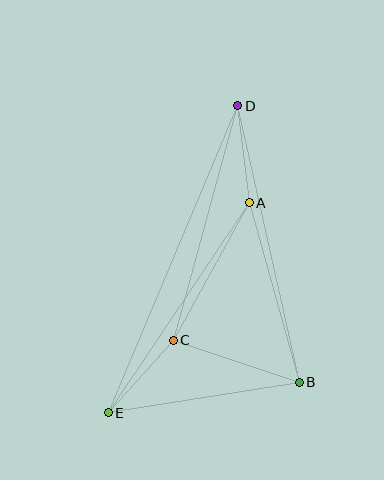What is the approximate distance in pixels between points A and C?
The distance between A and C is approximately 157 pixels.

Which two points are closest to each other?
Points A and D are closest to each other.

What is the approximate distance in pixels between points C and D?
The distance between C and D is approximately 243 pixels.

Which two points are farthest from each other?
Points D and E are farthest from each other.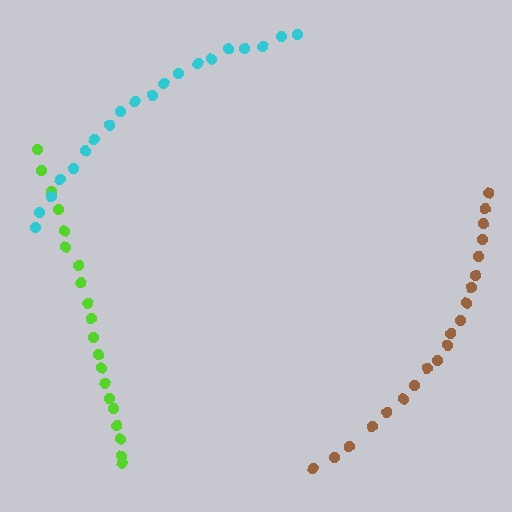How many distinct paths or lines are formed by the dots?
There are 3 distinct paths.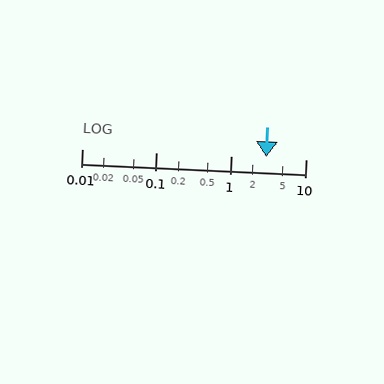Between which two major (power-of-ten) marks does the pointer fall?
The pointer is between 1 and 10.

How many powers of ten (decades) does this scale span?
The scale spans 3 decades, from 0.01 to 10.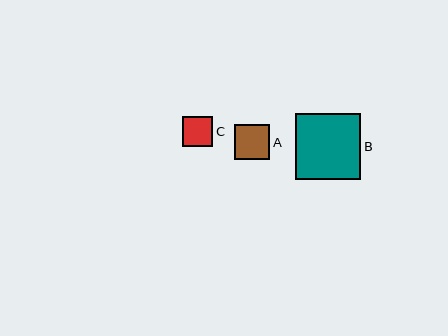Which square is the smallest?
Square C is the smallest with a size of approximately 30 pixels.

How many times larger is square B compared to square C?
Square B is approximately 2.2 times the size of square C.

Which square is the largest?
Square B is the largest with a size of approximately 65 pixels.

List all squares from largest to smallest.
From largest to smallest: B, A, C.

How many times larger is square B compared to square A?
Square B is approximately 1.9 times the size of square A.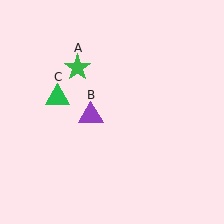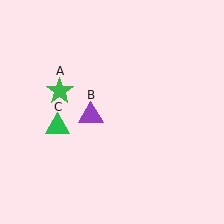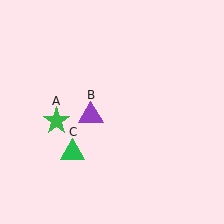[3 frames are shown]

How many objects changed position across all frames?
2 objects changed position: green star (object A), green triangle (object C).